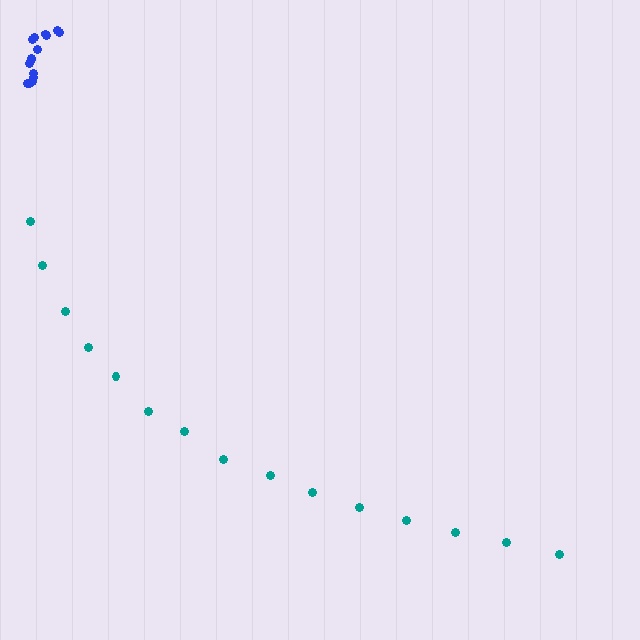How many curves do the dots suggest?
There are 2 distinct paths.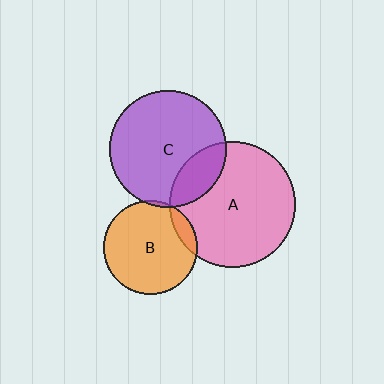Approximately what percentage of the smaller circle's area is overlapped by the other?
Approximately 5%.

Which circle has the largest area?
Circle A (pink).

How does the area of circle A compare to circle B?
Approximately 1.8 times.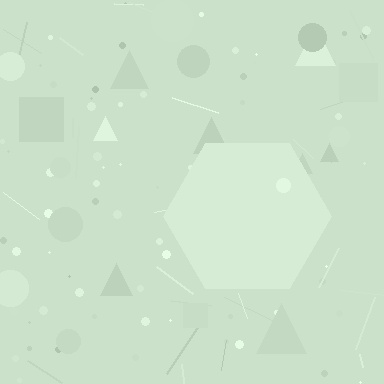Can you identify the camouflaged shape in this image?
The camouflaged shape is a hexagon.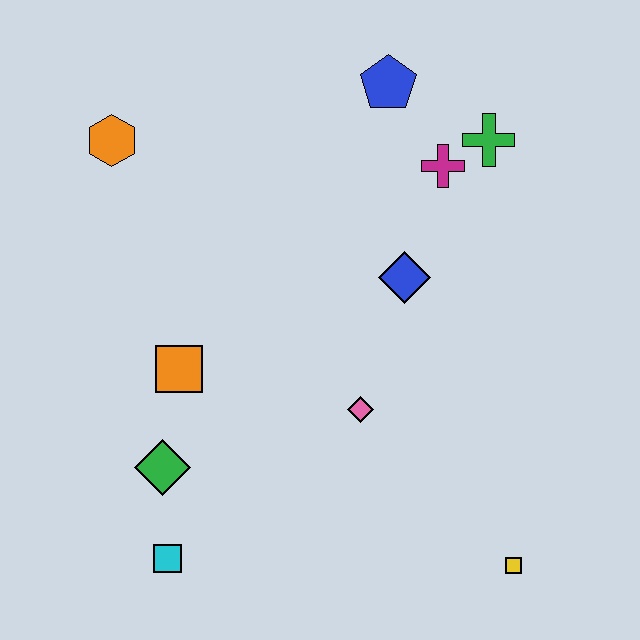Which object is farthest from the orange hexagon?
The yellow square is farthest from the orange hexagon.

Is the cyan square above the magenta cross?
No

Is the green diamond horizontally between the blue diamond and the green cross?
No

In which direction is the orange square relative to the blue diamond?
The orange square is to the left of the blue diamond.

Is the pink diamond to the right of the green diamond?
Yes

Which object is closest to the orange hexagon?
The orange square is closest to the orange hexagon.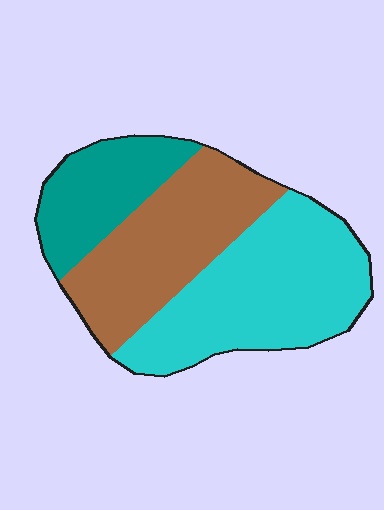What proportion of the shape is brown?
Brown takes up about one third (1/3) of the shape.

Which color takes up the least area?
Teal, at roughly 20%.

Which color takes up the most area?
Cyan, at roughly 45%.